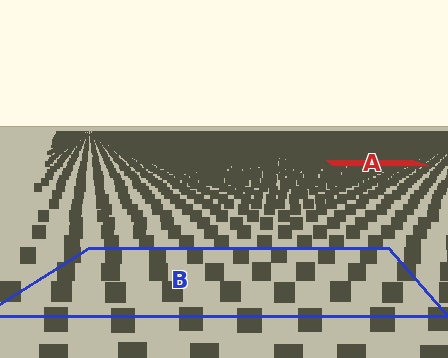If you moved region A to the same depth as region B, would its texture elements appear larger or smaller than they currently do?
They would appear larger. At a closer depth, the same texture elements are projected at a bigger on-screen size.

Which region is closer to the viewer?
Region B is closer. The texture elements there are larger and more spread out.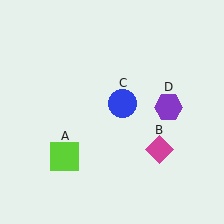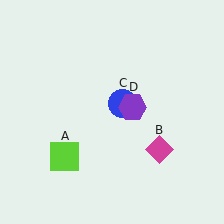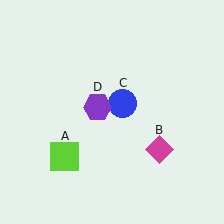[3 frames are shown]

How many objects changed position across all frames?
1 object changed position: purple hexagon (object D).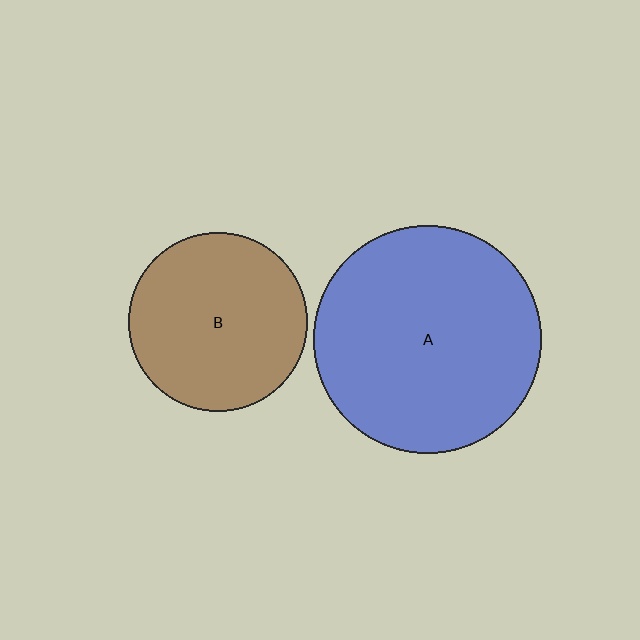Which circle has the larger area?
Circle A (blue).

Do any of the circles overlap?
No, none of the circles overlap.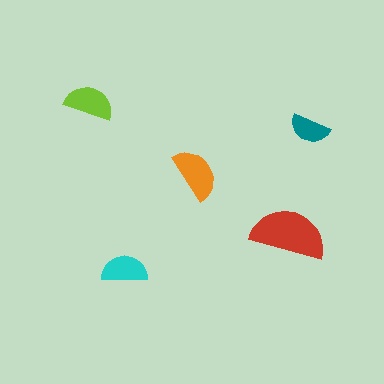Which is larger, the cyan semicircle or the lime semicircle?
The lime one.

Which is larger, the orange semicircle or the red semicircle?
The red one.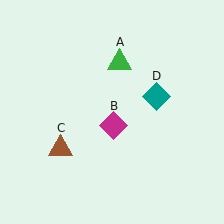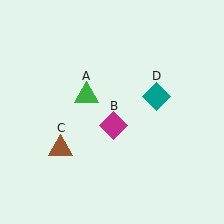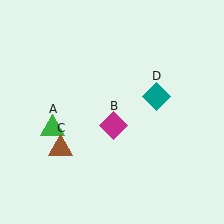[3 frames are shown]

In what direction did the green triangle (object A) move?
The green triangle (object A) moved down and to the left.